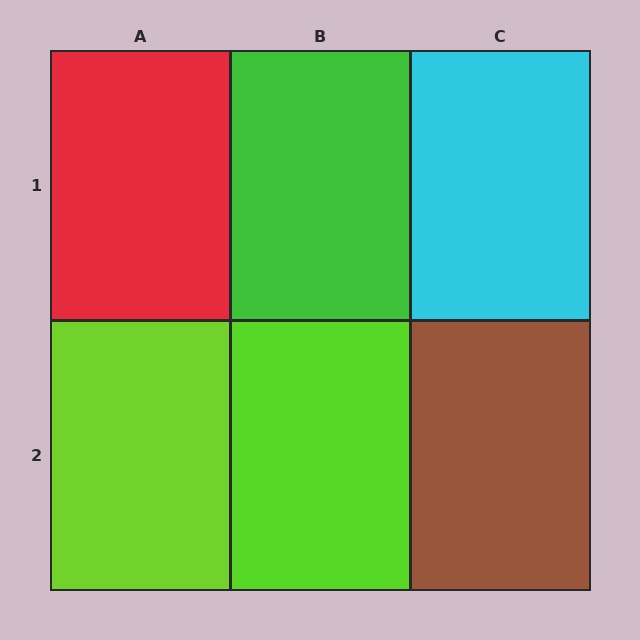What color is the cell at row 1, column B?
Green.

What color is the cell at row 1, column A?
Red.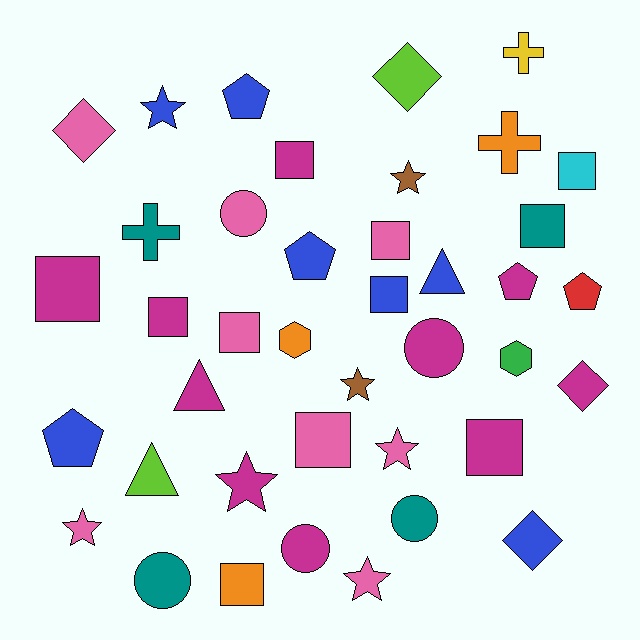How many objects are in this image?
There are 40 objects.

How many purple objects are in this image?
There are no purple objects.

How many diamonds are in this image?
There are 4 diamonds.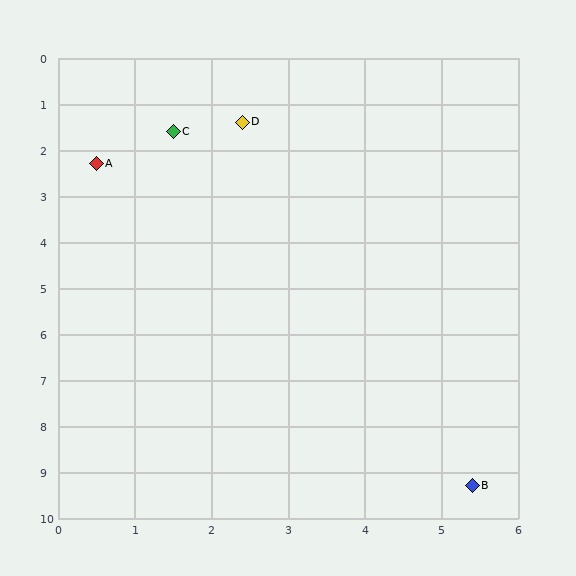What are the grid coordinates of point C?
Point C is at approximately (1.5, 1.6).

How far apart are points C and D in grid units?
Points C and D are about 0.9 grid units apart.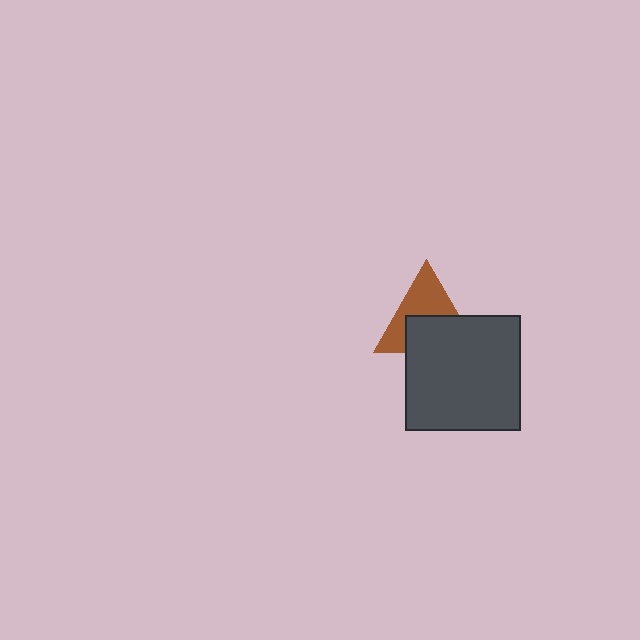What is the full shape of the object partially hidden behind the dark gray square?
The partially hidden object is a brown triangle.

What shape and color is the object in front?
The object in front is a dark gray square.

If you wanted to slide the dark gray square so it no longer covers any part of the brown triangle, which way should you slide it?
Slide it down — that is the most direct way to separate the two shapes.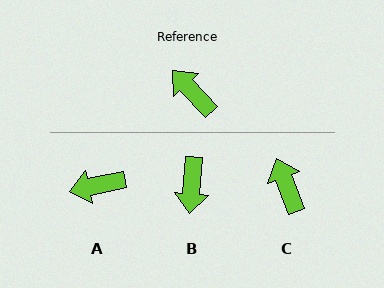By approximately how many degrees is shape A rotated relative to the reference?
Approximately 58 degrees counter-clockwise.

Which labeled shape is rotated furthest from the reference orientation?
B, about 132 degrees away.